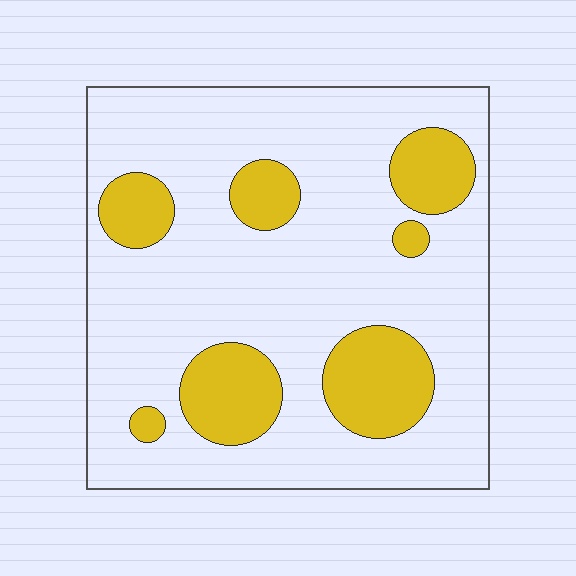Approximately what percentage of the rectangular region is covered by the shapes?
Approximately 20%.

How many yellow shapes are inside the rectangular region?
7.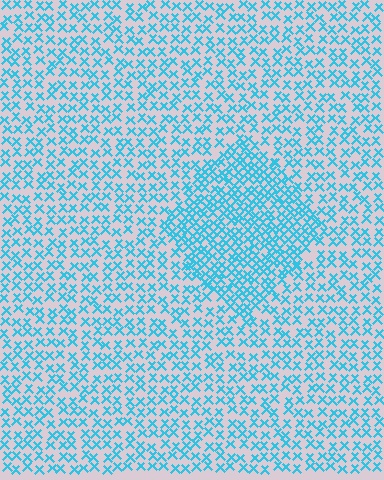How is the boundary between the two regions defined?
The boundary is defined by a change in element density (approximately 1.8x ratio). All elements are the same color, size, and shape.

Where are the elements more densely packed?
The elements are more densely packed inside the diamond boundary.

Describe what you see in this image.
The image contains small cyan elements arranged at two different densities. A diamond-shaped region is visible where the elements are more densely packed than the surrounding area.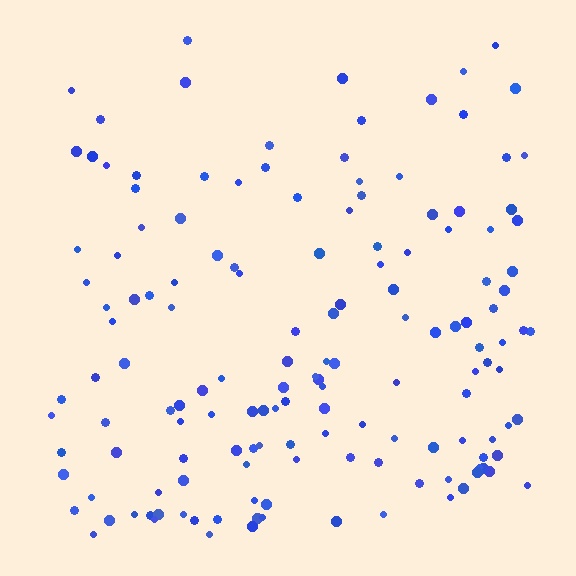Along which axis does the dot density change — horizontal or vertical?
Vertical.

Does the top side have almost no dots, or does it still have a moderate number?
Still a moderate number, just noticeably fewer than the bottom.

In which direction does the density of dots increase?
From top to bottom, with the bottom side densest.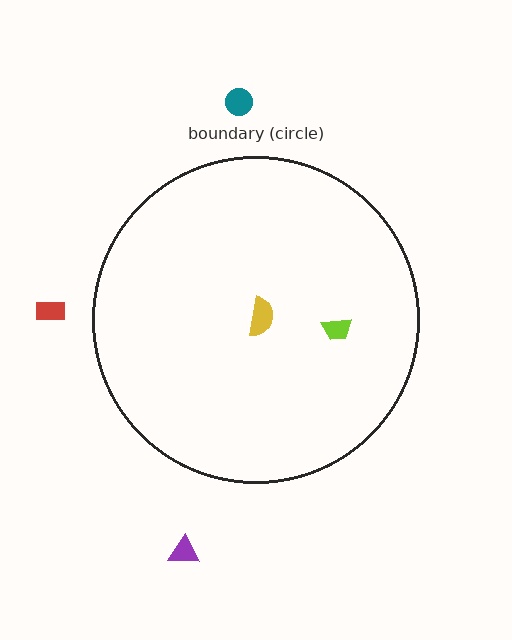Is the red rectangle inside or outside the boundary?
Outside.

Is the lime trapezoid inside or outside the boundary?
Inside.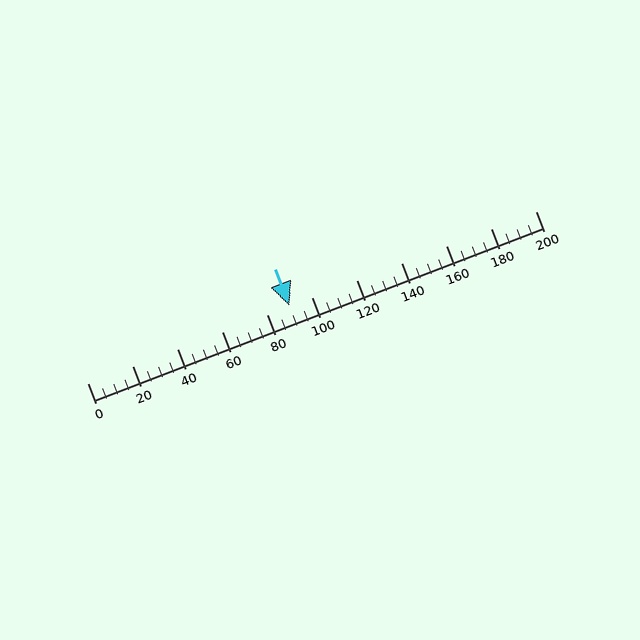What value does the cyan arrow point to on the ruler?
The cyan arrow points to approximately 90.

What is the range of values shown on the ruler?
The ruler shows values from 0 to 200.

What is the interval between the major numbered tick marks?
The major tick marks are spaced 20 units apart.